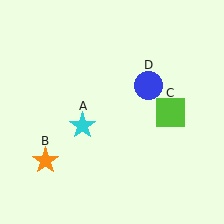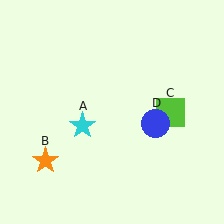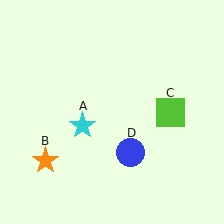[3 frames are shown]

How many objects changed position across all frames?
1 object changed position: blue circle (object D).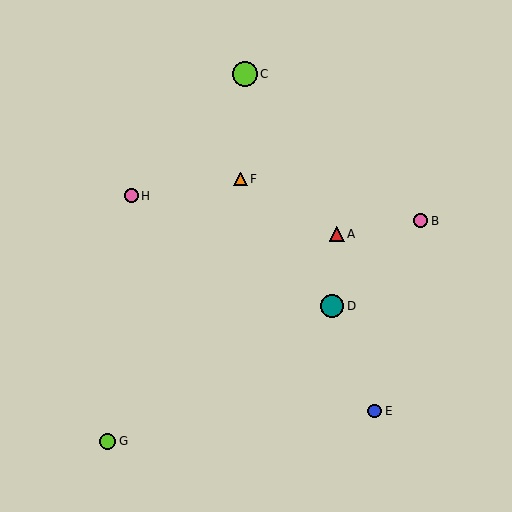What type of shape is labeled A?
Shape A is a red triangle.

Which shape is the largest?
The lime circle (labeled C) is the largest.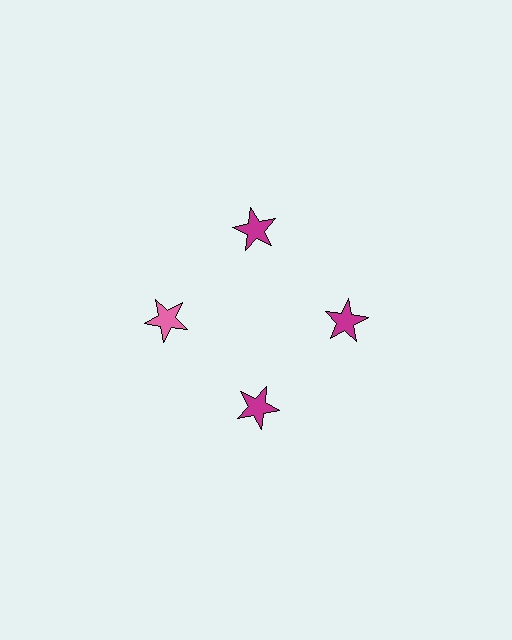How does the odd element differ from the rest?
It has a different color: pink instead of magenta.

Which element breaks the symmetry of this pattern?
The pink star at roughly the 9 o'clock position breaks the symmetry. All other shapes are magenta stars.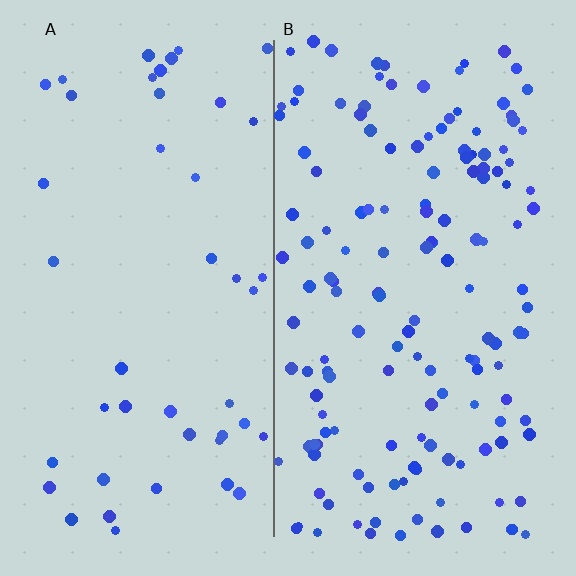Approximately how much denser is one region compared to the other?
Approximately 3.3× — region B over region A.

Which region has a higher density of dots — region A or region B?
B (the right).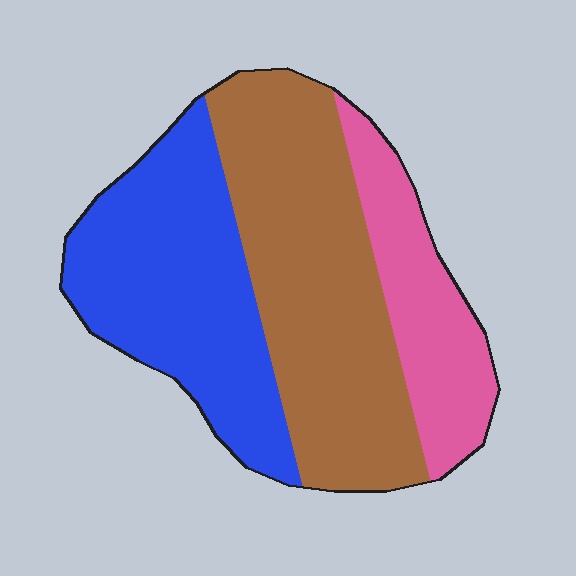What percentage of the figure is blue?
Blue covers 36% of the figure.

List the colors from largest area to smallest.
From largest to smallest: brown, blue, pink.